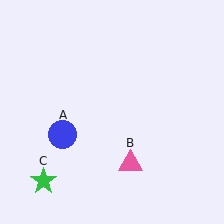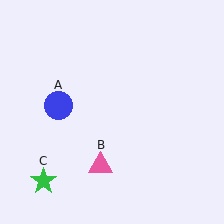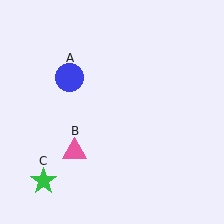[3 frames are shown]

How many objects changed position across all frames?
2 objects changed position: blue circle (object A), pink triangle (object B).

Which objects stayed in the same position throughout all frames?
Green star (object C) remained stationary.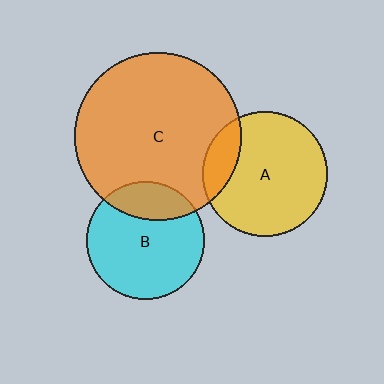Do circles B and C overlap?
Yes.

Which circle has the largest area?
Circle C (orange).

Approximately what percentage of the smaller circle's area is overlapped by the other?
Approximately 20%.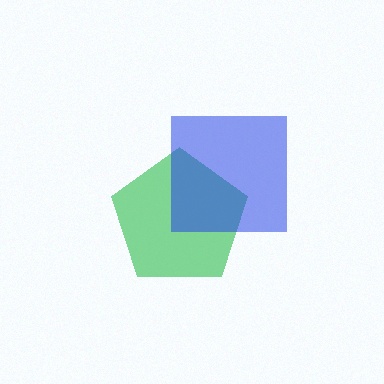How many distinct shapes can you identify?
There are 2 distinct shapes: a green pentagon, a blue square.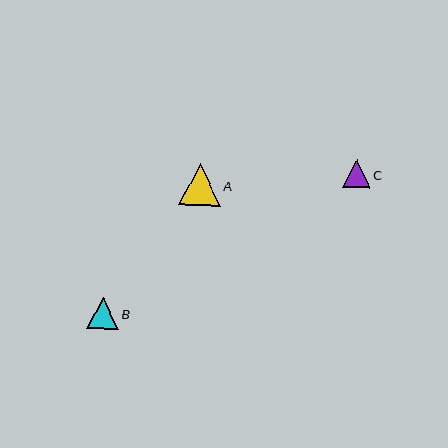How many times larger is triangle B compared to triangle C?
Triangle B is approximately 1.1 times the size of triangle C.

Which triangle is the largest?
Triangle A is the largest with a size of approximately 42 pixels.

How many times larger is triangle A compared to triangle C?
Triangle A is approximately 1.5 times the size of triangle C.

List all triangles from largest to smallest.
From largest to smallest: A, B, C.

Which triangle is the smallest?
Triangle C is the smallest with a size of approximately 28 pixels.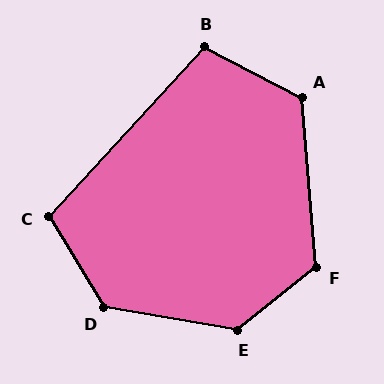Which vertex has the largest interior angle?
E, at approximately 132 degrees.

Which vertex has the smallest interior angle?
B, at approximately 106 degrees.